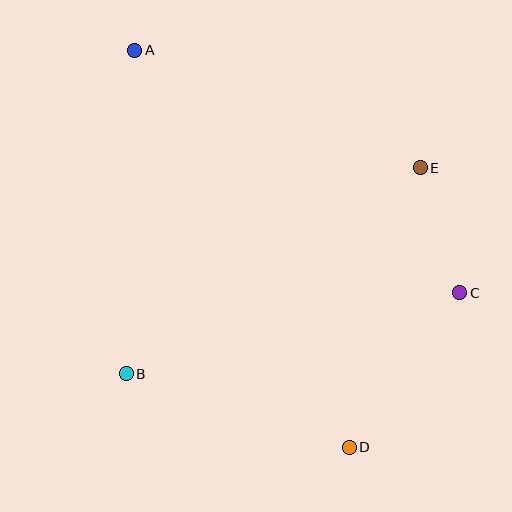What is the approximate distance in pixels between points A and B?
The distance between A and B is approximately 324 pixels.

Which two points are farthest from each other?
Points A and D are farthest from each other.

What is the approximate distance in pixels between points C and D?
The distance between C and D is approximately 190 pixels.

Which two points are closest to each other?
Points C and E are closest to each other.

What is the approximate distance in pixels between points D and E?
The distance between D and E is approximately 288 pixels.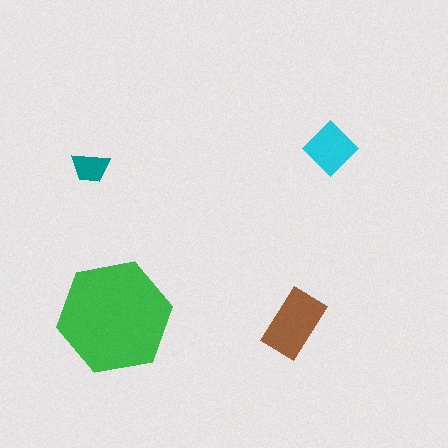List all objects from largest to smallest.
The green hexagon, the brown rectangle, the cyan diamond, the teal trapezoid.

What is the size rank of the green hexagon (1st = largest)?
1st.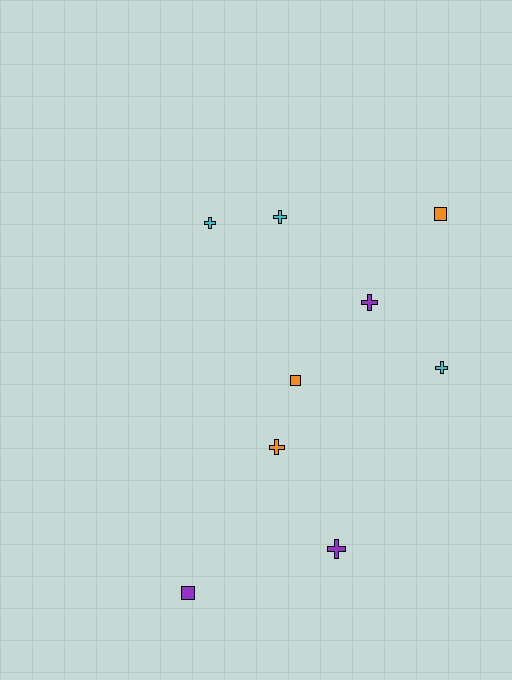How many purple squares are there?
There is 1 purple square.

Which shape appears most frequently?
Cross, with 6 objects.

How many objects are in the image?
There are 9 objects.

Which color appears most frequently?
Cyan, with 3 objects.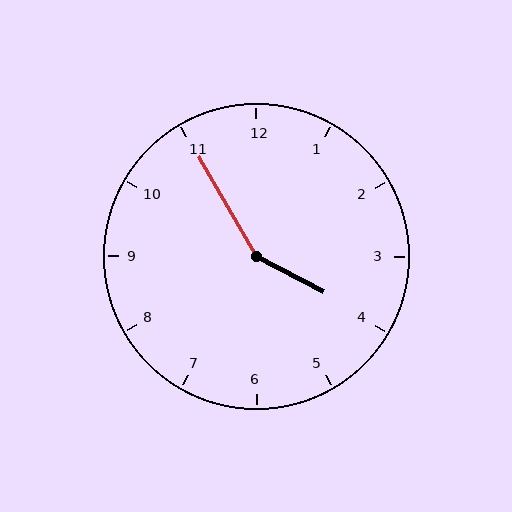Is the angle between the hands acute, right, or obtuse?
It is obtuse.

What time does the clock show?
3:55.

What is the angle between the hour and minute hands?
Approximately 148 degrees.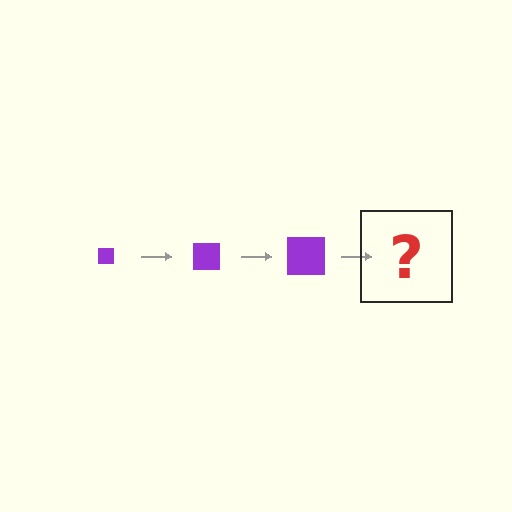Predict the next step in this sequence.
The next step is a purple square, larger than the previous one.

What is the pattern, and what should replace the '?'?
The pattern is that the square gets progressively larger each step. The '?' should be a purple square, larger than the previous one.